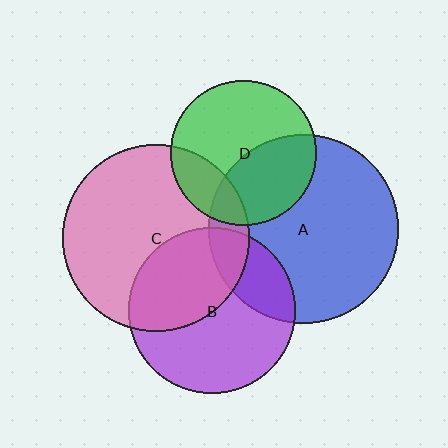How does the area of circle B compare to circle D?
Approximately 1.3 times.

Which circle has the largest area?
Circle A (blue).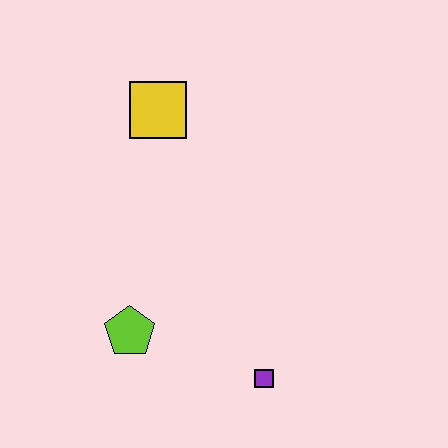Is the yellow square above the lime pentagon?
Yes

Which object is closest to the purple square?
The lime pentagon is closest to the purple square.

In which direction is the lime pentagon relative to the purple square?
The lime pentagon is to the left of the purple square.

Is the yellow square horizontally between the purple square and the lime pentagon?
Yes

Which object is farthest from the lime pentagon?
The yellow square is farthest from the lime pentagon.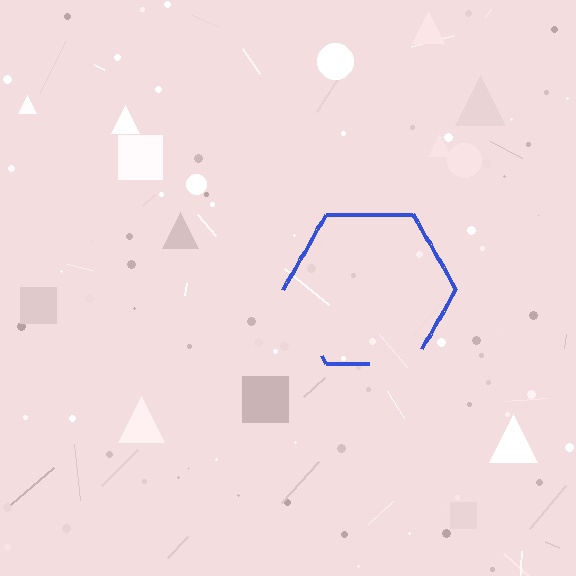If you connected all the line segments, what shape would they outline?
They would outline a hexagon.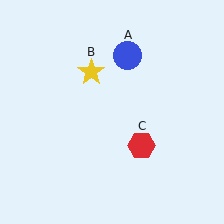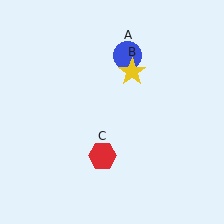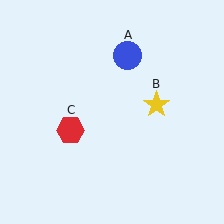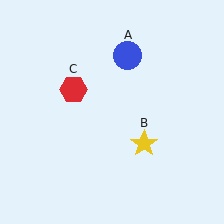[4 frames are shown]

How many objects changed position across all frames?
2 objects changed position: yellow star (object B), red hexagon (object C).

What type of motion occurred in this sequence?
The yellow star (object B), red hexagon (object C) rotated clockwise around the center of the scene.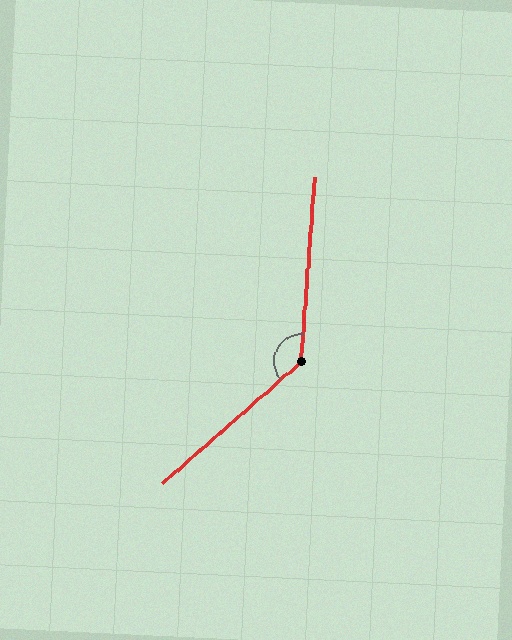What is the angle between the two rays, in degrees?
Approximately 135 degrees.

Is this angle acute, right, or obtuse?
It is obtuse.